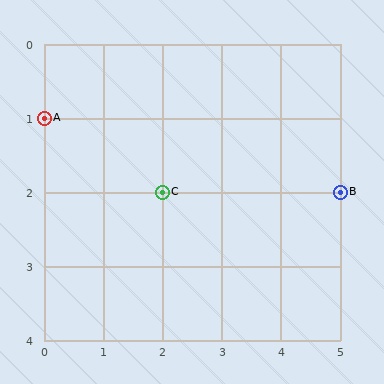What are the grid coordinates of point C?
Point C is at grid coordinates (2, 2).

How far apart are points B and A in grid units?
Points B and A are 5 columns and 1 row apart (about 5.1 grid units diagonally).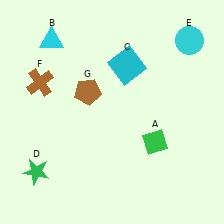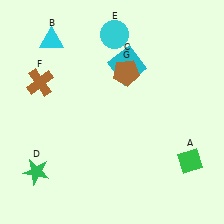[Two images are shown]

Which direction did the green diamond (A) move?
The green diamond (A) moved right.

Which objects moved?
The objects that moved are: the green diamond (A), the cyan circle (E), the brown pentagon (G).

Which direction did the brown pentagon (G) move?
The brown pentagon (G) moved right.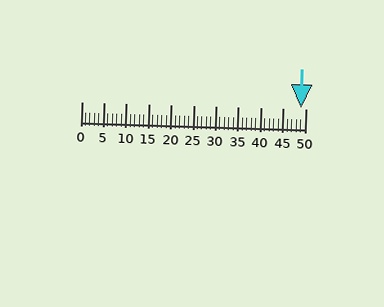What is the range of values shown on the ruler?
The ruler shows values from 0 to 50.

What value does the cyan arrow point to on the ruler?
The cyan arrow points to approximately 49.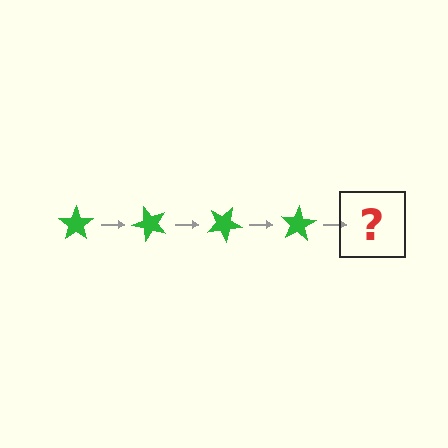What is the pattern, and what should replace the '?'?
The pattern is that the star rotates 50 degrees each step. The '?' should be a green star rotated 200 degrees.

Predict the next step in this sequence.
The next step is a green star rotated 200 degrees.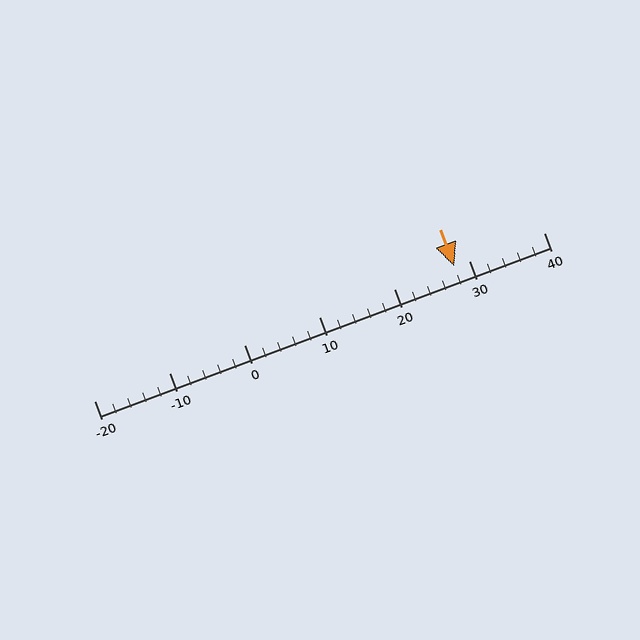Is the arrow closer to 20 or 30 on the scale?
The arrow is closer to 30.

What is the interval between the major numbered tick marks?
The major tick marks are spaced 10 units apart.